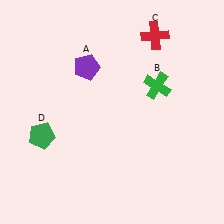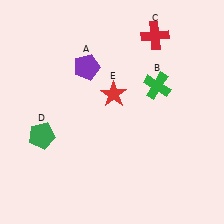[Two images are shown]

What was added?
A red star (E) was added in Image 2.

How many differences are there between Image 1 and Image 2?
There is 1 difference between the two images.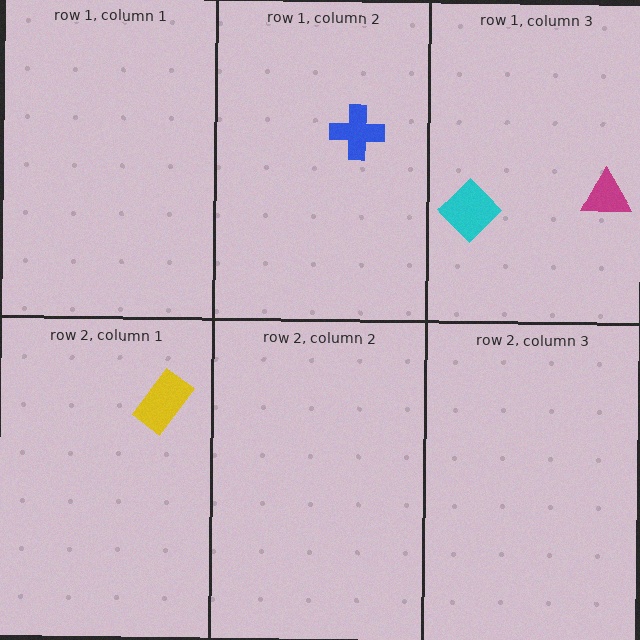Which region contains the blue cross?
The row 1, column 2 region.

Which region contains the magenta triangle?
The row 1, column 3 region.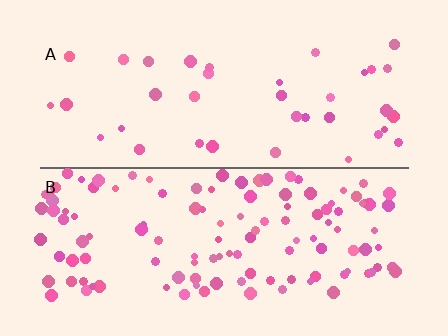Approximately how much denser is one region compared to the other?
Approximately 3.2× — region B over region A.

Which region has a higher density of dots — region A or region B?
B (the bottom).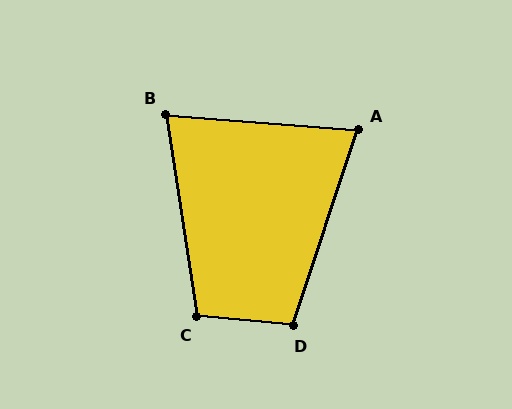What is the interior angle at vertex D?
Approximately 103 degrees (obtuse).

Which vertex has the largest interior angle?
C, at approximately 104 degrees.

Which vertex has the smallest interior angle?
A, at approximately 76 degrees.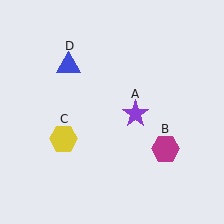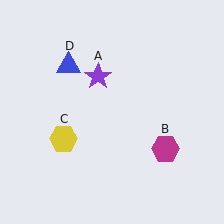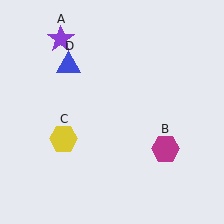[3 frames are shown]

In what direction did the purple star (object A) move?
The purple star (object A) moved up and to the left.